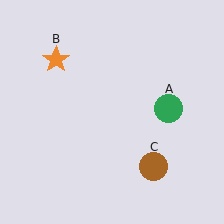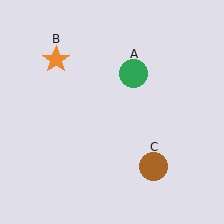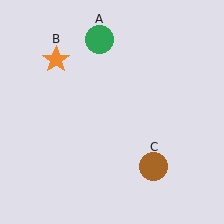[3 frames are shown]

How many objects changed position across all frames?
1 object changed position: green circle (object A).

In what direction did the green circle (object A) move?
The green circle (object A) moved up and to the left.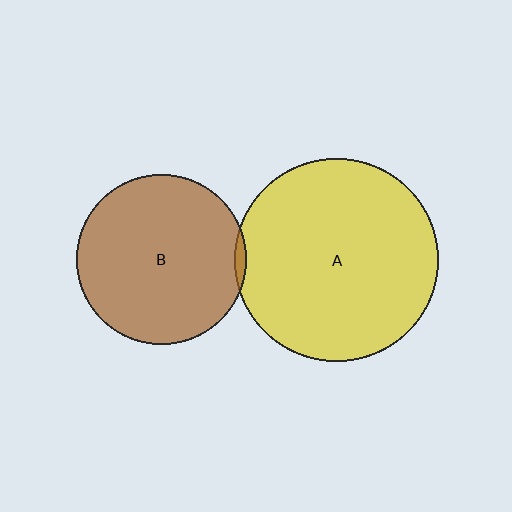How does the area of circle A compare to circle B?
Approximately 1.4 times.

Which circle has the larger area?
Circle A (yellow).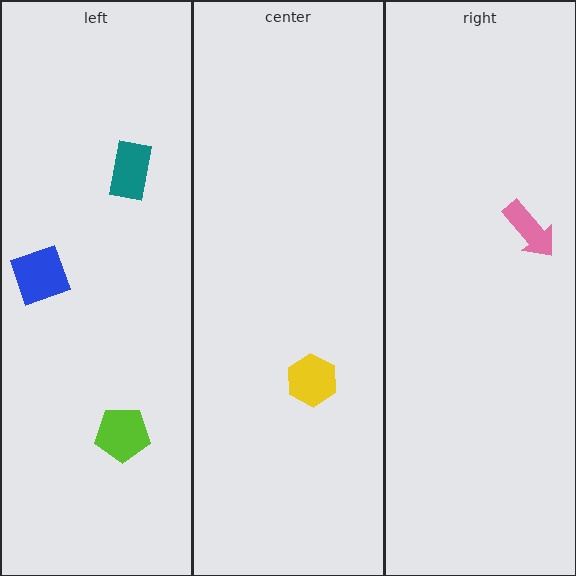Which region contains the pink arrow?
The right region.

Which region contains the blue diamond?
The left region.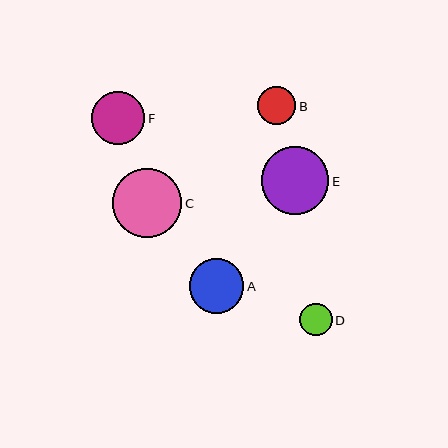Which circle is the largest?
Circle C is the largest with a size of approximately 69 pixels.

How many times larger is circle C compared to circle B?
Circle C is approximately 1.8 times the size of circle B.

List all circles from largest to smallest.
From largest to smallest: C, E, A, F, B, D.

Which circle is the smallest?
Circle D is the smallest with a size of approximately 33 pixels.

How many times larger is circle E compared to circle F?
Circle E is approximately 1.3 times the size of circle F.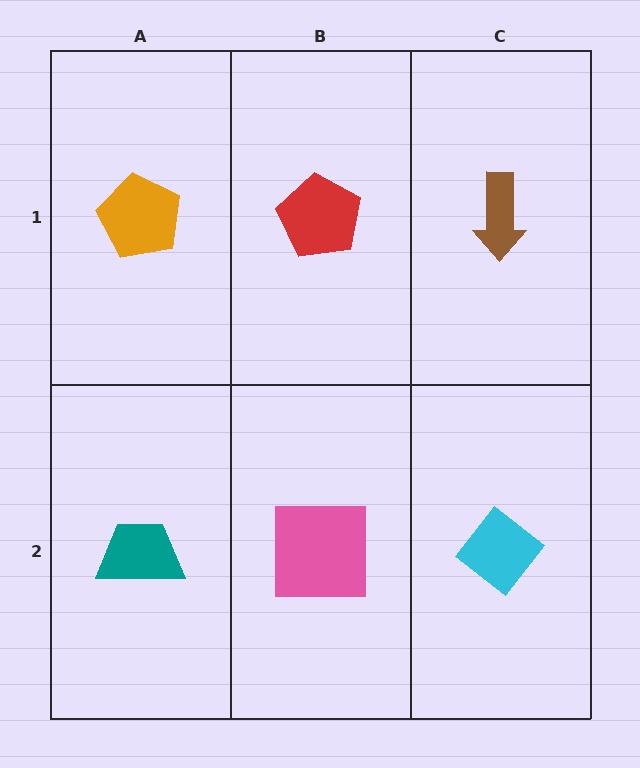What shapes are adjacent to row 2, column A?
An orange pentagon (row 1, column A), a pink square (row 2, column B).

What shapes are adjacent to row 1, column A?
A teal trapezoid (row 2, column A), a red pentagon (row 1, column B).